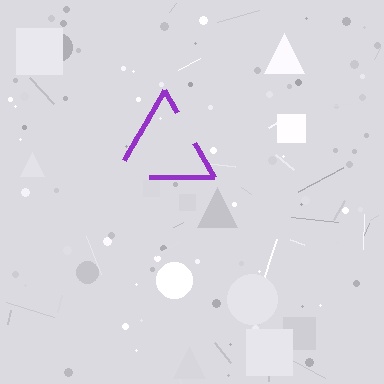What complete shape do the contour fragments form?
The contour fragments form a triangle.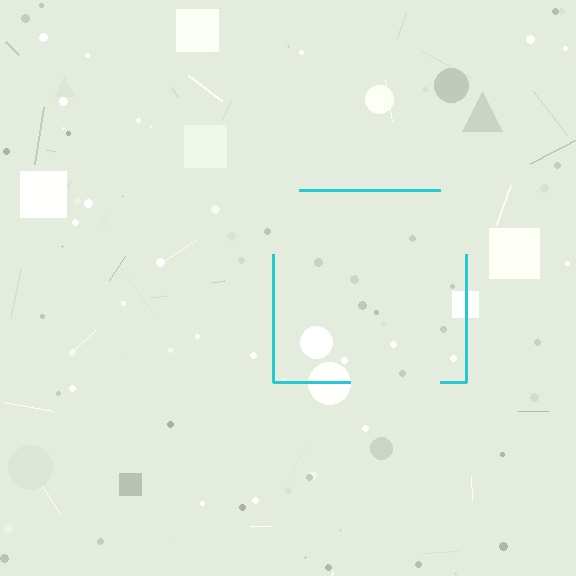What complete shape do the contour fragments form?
The contour fragments form a square.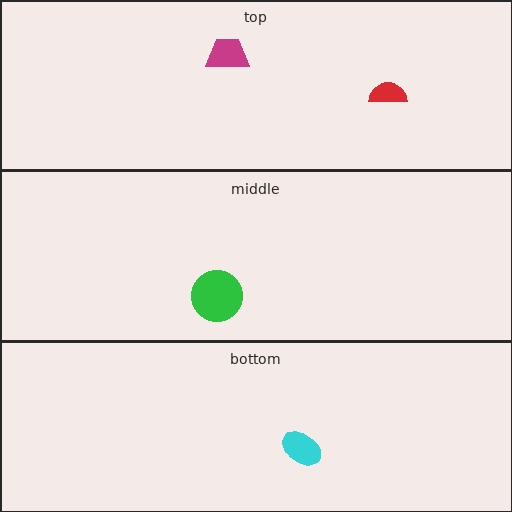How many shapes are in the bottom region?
1.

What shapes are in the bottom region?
The cyan ellipse.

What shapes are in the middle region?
The green circle.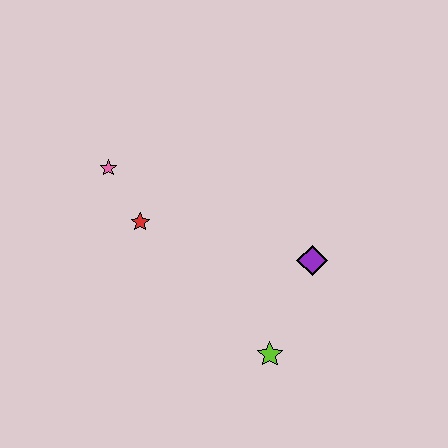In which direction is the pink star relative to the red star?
The pink star is above the red star.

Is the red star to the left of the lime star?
Yes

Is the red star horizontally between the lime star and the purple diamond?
No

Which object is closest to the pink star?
The red star is closest to the pink star.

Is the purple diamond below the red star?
Yes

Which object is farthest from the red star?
The lime star is farthest from the red star.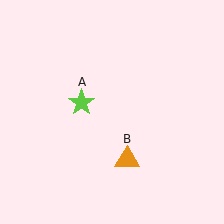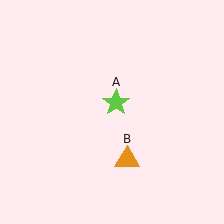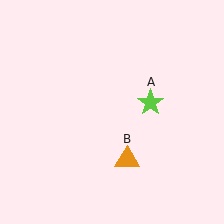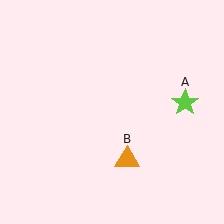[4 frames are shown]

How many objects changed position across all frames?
1 object changed position: lime star (object A).